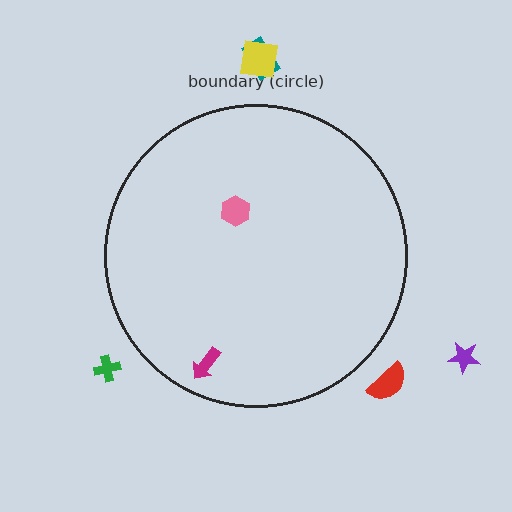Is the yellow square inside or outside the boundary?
Outside.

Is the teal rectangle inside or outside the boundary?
Outside.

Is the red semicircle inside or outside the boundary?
Outside.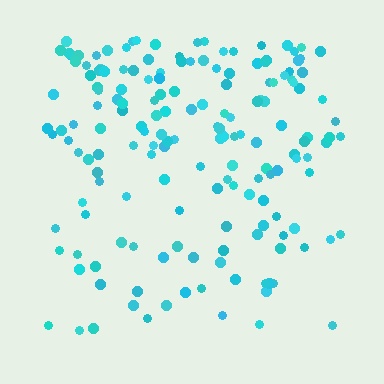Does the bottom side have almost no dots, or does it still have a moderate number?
Still a moderate number, just noticeably fewer than the top.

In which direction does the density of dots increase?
From bottom to top, with the top side densest.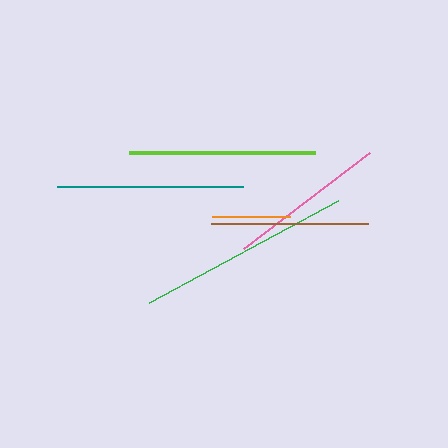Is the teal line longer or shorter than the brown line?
The teal line is longer than the brown line.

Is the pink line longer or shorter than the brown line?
The pink line is longer than the brown line.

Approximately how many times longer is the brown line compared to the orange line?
The brown line is approximately 2.0 times the length of the orange line.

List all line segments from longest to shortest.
From longest to shortest: green, lime, teal, pink, brown, orange.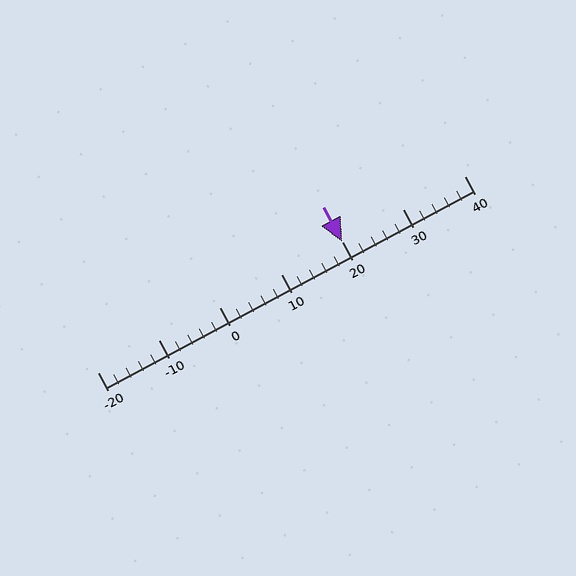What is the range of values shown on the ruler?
The ruler shows values from -20 to 40.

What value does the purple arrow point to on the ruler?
The purple arrow points to approximately 20.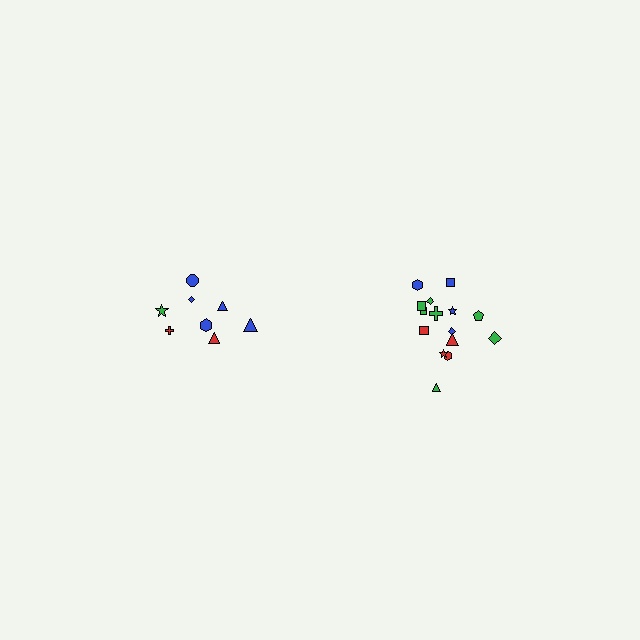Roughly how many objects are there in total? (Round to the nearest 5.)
Roughly 25 objects in total.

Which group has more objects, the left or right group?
The right group.